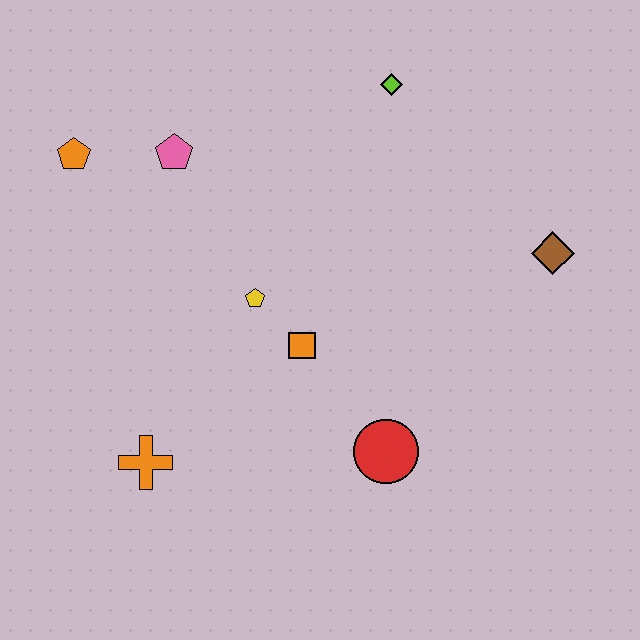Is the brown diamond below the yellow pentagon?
No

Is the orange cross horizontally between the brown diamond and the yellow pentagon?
No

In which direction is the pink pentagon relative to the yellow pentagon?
The pink pentagon is above the yellow pentagon.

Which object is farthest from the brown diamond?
The orange pentagon is farthest from the brown diamond.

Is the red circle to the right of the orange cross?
Yes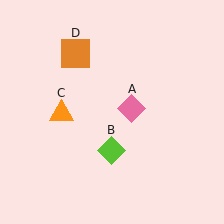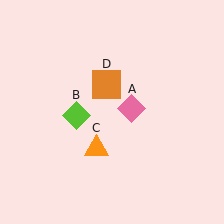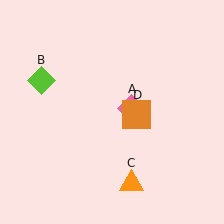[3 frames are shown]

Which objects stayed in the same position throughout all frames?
Pink diamond (object A) remained stationary.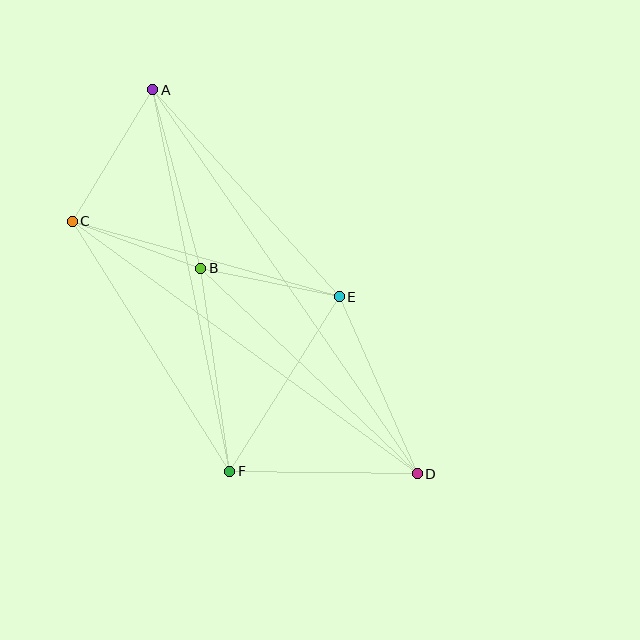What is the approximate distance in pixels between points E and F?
The distance between E and F is approximately 206 pixels.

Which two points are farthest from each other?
Points A and D are farthest from each other.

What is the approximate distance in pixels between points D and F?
The distance between D and F is approximately 188 pixels.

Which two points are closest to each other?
Points B and C are closest to each other.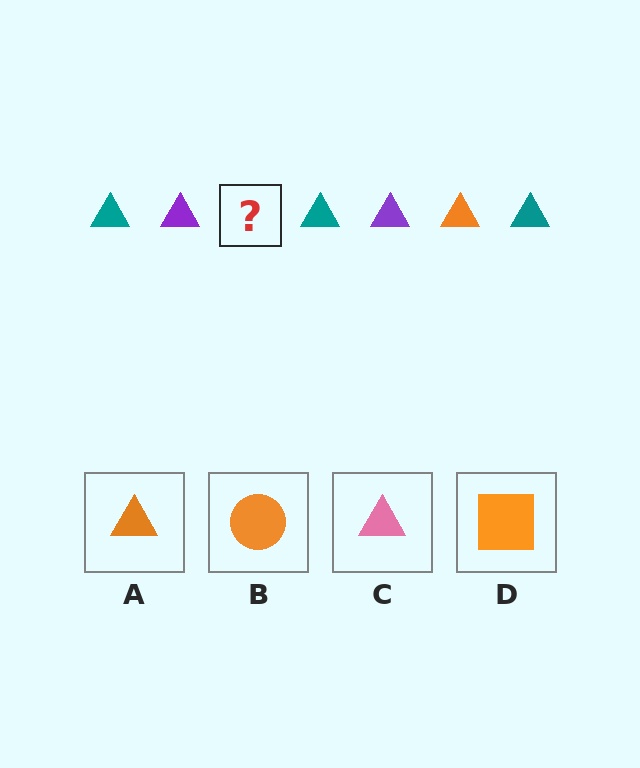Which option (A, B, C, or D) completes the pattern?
A.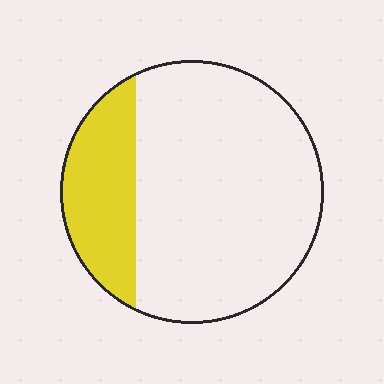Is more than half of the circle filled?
No.